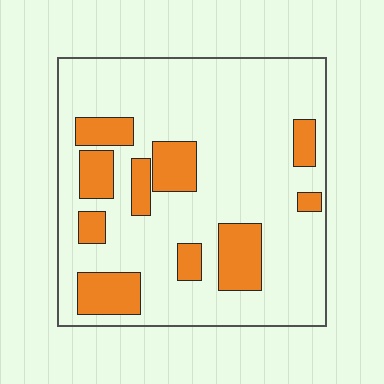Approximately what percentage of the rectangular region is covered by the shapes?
Approximately 20%.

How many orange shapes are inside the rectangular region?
10.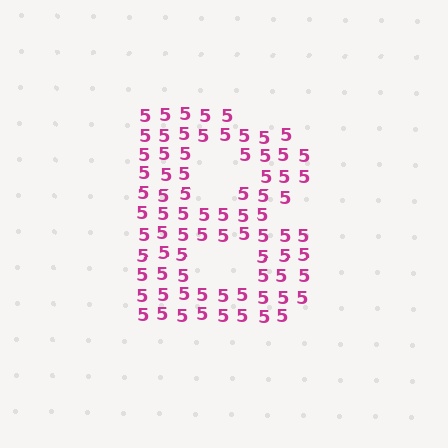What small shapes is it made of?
It is made of small digit 5's.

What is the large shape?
The large shape is the letter B.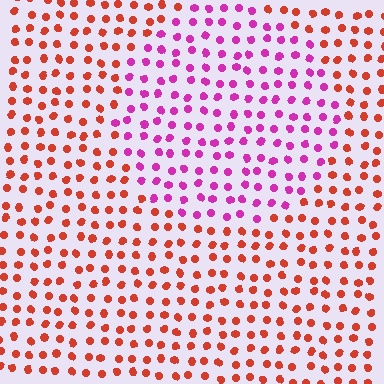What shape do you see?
I see a circle.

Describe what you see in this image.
The image is filled with small red elements in a uniform arrangement. A circle-shaped region is visible where the elements are tinted to a slightly different hue, forming a subtle color boundary.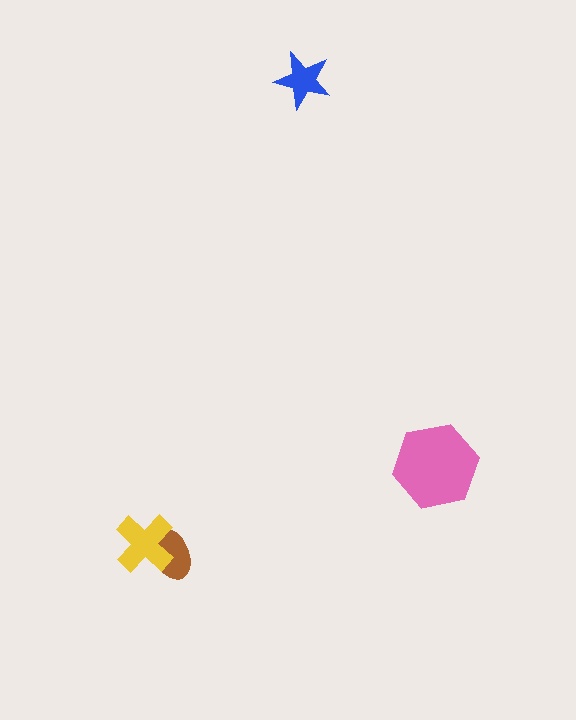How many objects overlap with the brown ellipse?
1 object overlaps with the brown ellipse.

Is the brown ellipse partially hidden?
Yes, it is partially covered by another shape.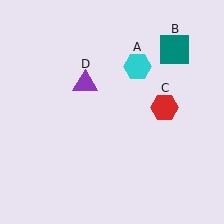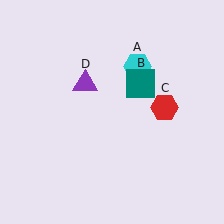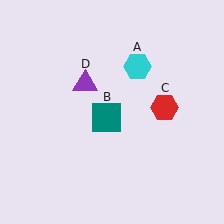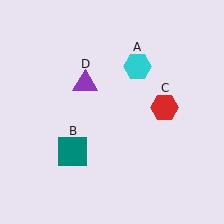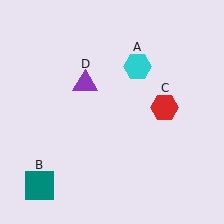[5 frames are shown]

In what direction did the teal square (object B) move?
The teal square (object B) moved down and to the left.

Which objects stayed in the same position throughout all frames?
Cyan hexagon (object A) and red hexagon (object C) and purple triangle (object D) remained stationary.